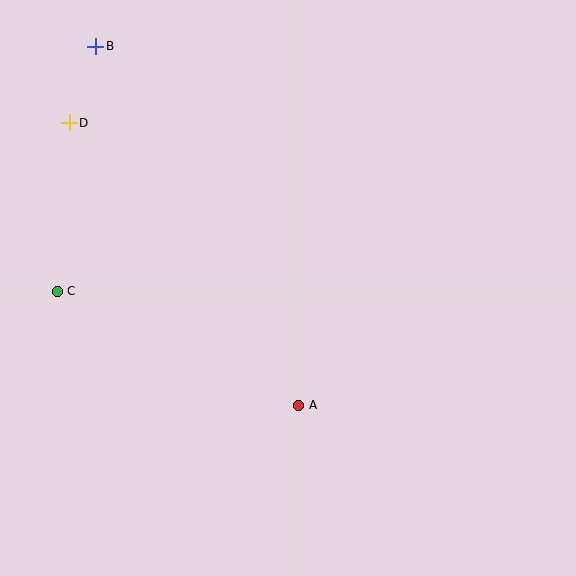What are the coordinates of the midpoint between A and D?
The midpoint between A and D is at (184, 264).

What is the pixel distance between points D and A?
The distance between D and A is 364 pixels.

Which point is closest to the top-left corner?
Point B is closest to the top-left corner.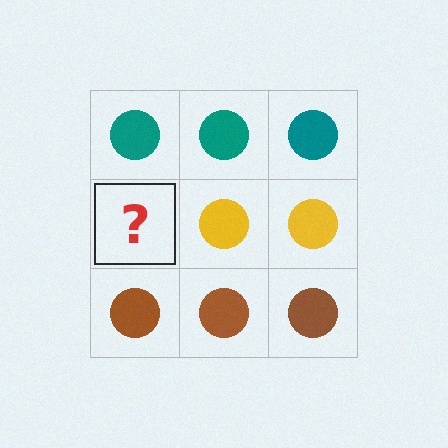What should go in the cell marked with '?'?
The missing cell should contain a yellow circle.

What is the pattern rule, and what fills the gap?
The rule is that each row has a consistent color. The gap should be filled with a yellow circle.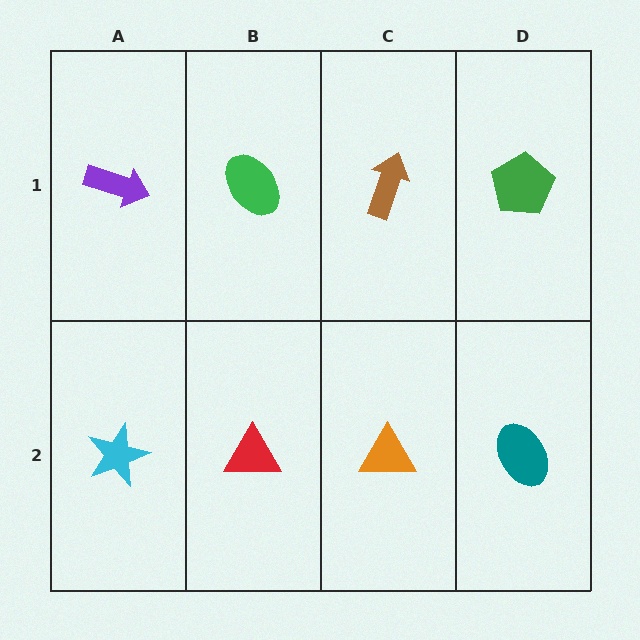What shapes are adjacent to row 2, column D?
A green pentagon (row 1, column D), an orange triangle (row 2, column C).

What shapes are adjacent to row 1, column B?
A red triangle (row 2, column B), a purple arrow (row 1, column A), a brown arrow (row 1, column C).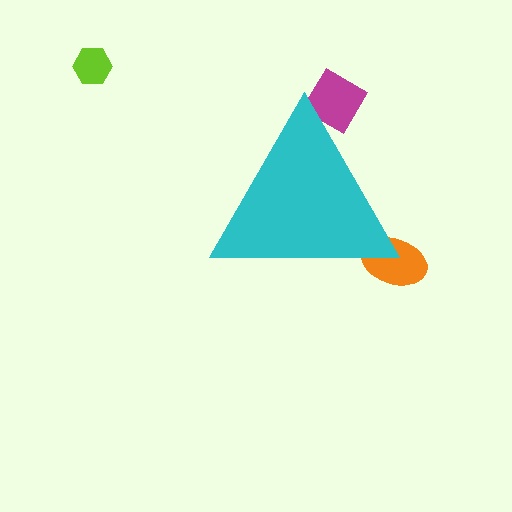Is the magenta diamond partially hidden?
Yes, the magenta diamond is partially hidden behind the cyan triangle.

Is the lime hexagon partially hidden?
No, the lime hexagon is fully visible.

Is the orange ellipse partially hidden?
Yes, the orange ellipse is partially hidden behind the cyan triangle.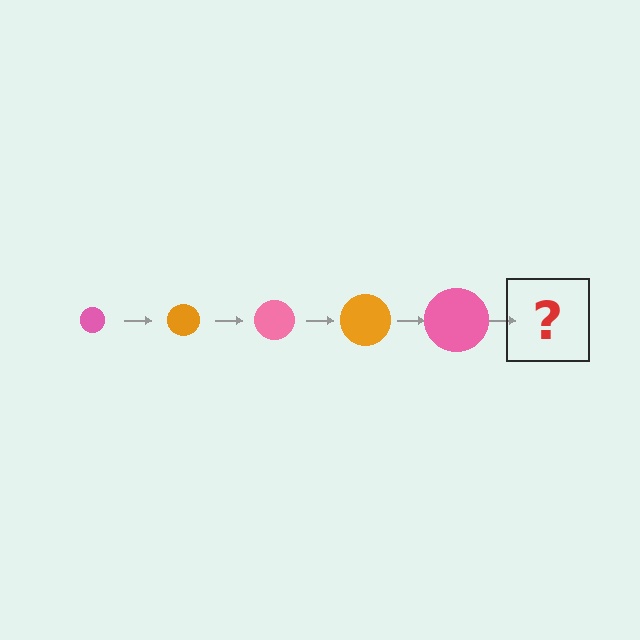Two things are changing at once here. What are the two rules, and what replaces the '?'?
The two rules are that the circle grows larger each step and the color cycles through pink and orange. The '?' should be an orange circle, larger than the previous one.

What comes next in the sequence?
The next element should be an orange circle, larger than the previous one.